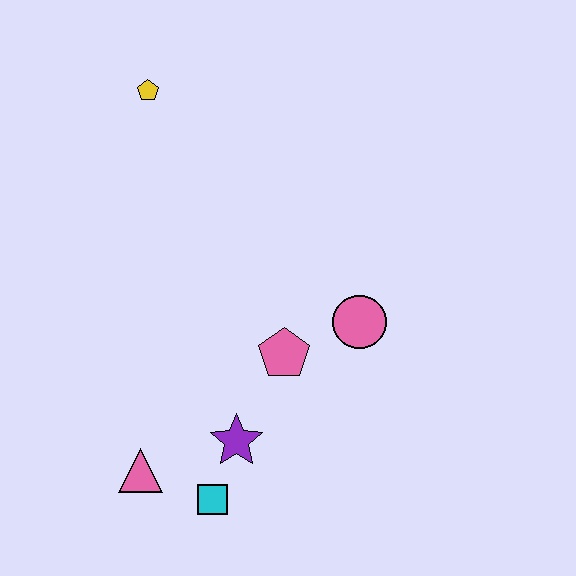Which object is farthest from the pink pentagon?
The yellow pentagon is farthest from the pink pentagon.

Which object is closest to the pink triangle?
The cyan square is closest to the pink triangle.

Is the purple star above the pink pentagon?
No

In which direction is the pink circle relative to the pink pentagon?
The pink circle is to the right of the pink pentagon.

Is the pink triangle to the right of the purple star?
No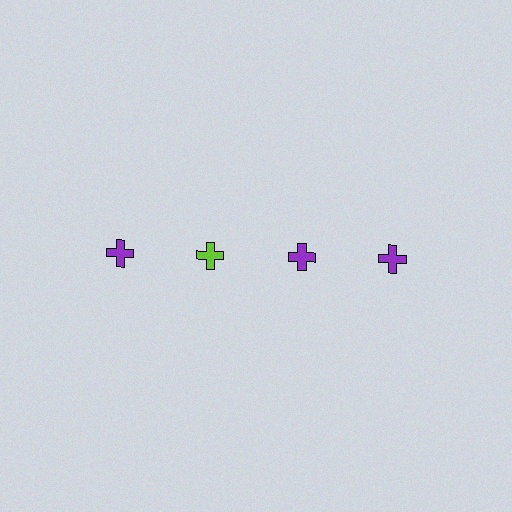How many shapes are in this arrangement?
There are 4 shapes arranged in a grid pattern.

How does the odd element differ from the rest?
It has a different color: lime instead of purple.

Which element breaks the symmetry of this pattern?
The lime cross in the top row, second from left column breaks the symmetry. All other shapes are purple crosses.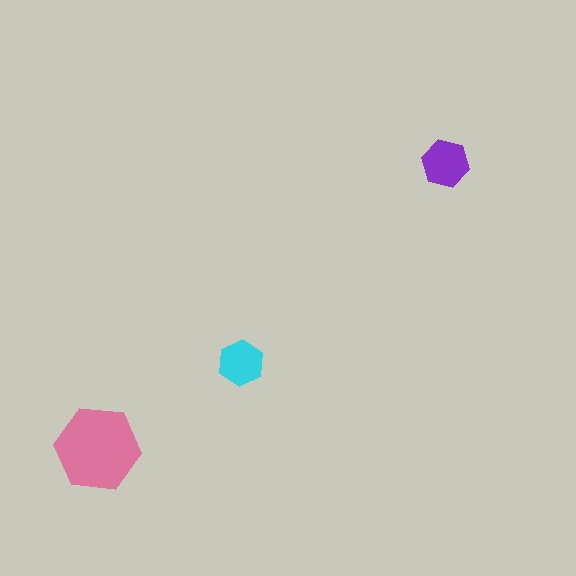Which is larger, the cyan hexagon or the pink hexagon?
The pink one.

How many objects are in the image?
There are 3 objects in the image.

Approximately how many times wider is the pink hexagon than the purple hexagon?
About 2 times wider.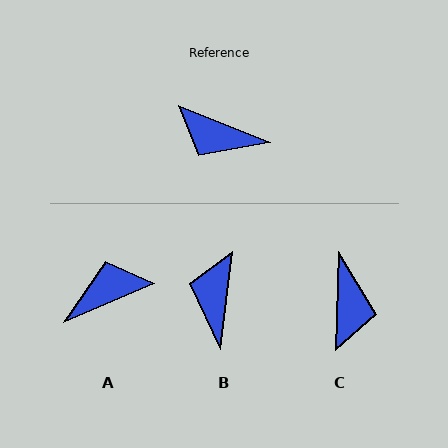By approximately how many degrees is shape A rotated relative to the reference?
Approximately 135 degrees clockwise.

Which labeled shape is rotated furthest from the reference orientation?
A, about 135 degrees away.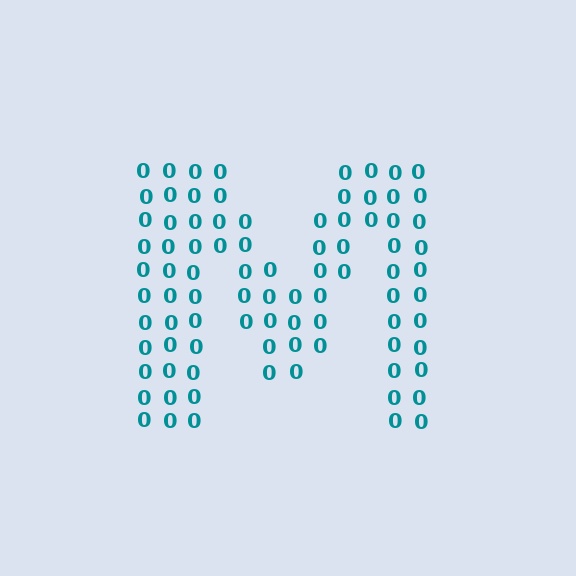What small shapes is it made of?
It is made of small digit 0's.